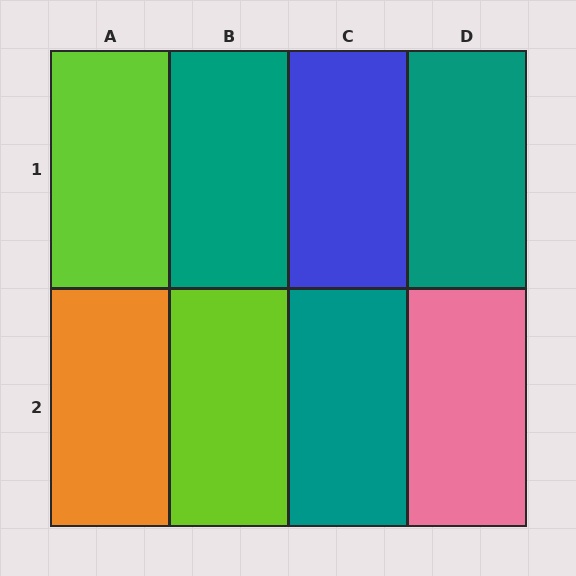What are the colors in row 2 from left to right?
Orange, lime, teal, pink.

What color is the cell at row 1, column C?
Blue.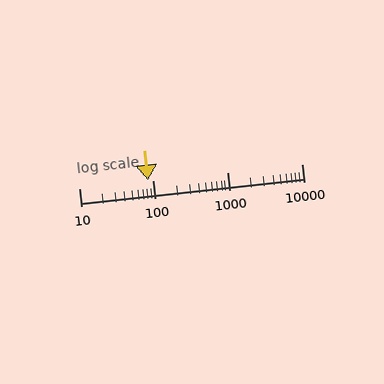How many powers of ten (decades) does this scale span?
The scale spans 3 decades, from 10 to 10000.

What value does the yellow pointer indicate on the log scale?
The pointer indicates approximately 84.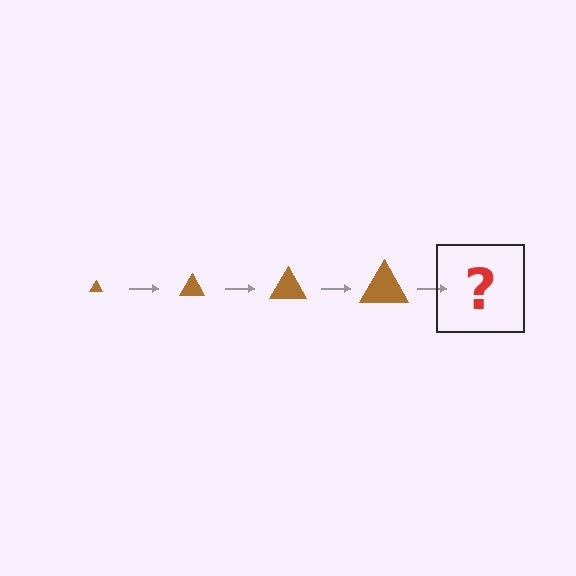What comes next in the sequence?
The next element should be a brown triangle, larger than the previous one.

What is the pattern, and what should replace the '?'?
The pattern is that the triangle gets progressively larger each step. The '?' should be a brown triangle, larger than the previous one.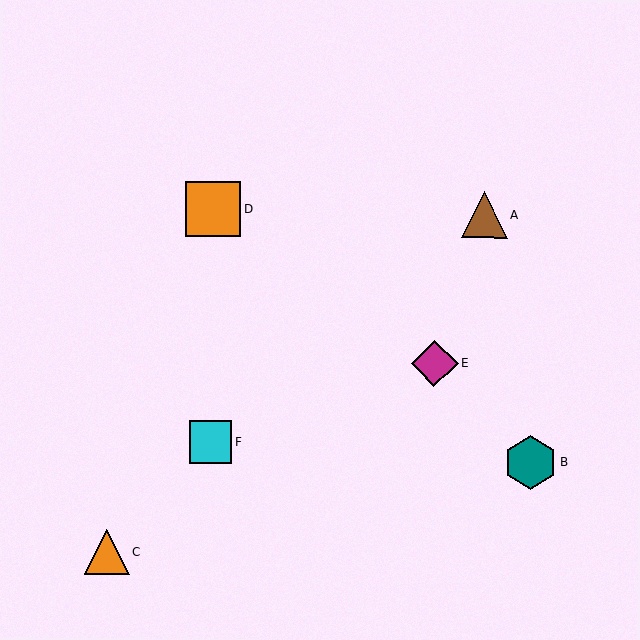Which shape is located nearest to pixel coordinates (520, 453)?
The teal hexagon (labeled B) at (530, 462) is nearest to that location.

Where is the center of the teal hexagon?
The center of the teal hexagon is at (530, 462).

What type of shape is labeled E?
Shape E is a magenta diamond.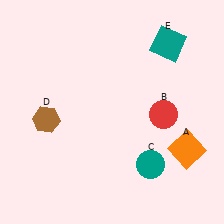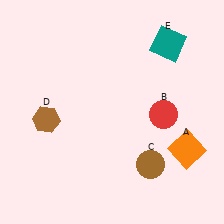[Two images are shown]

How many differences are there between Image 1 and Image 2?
There is 1 difference between the two images.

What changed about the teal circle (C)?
In Image 1, C is teal. In Image 2, it changed to brown.